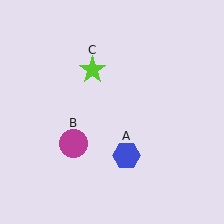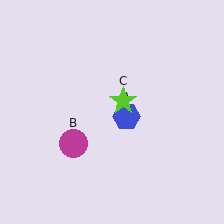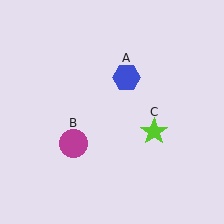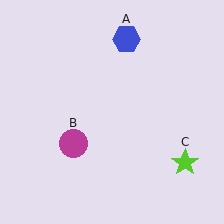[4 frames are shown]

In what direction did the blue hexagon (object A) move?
The blue hexagon (object A) moved up.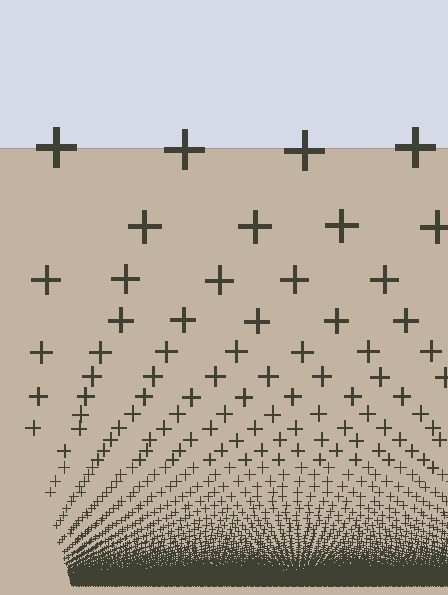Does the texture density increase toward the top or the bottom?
Density increases toward the bottom.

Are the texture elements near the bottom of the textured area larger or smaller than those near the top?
Smaller. The gradient is inverted — elements near the bottom are smaller and denser.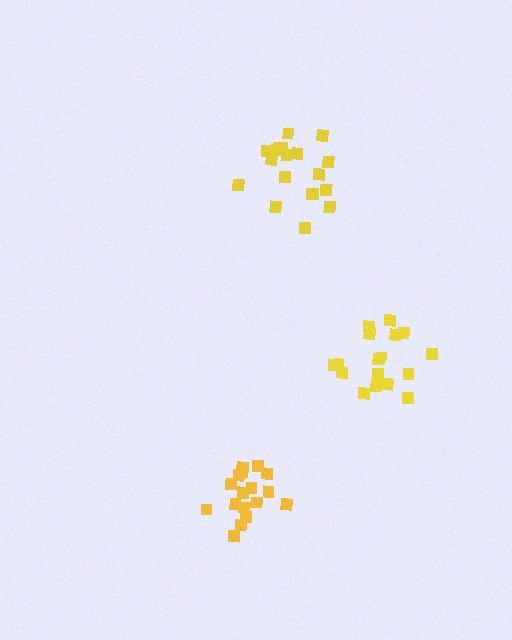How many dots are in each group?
Group 1: 17 dots, Group 2: 19 dots, Group 3: 17 dots (53 total).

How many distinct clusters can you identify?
There are 3 distinct clusters.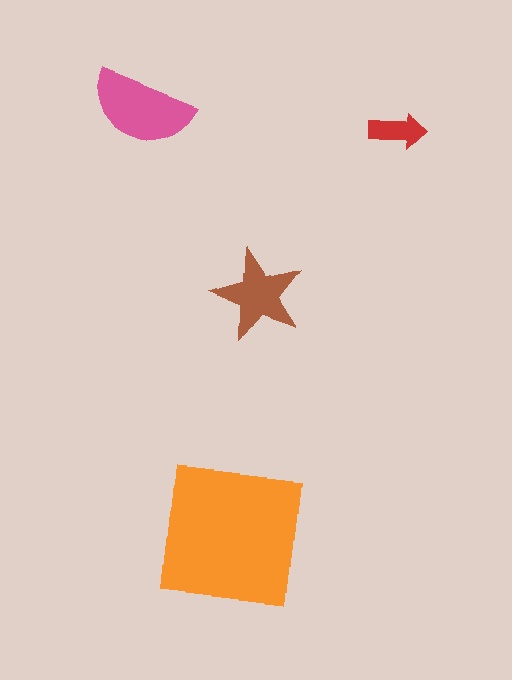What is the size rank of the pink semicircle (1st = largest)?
2nd.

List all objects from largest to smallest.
The orange square, the pink semicircle, the brown star, the red arrow.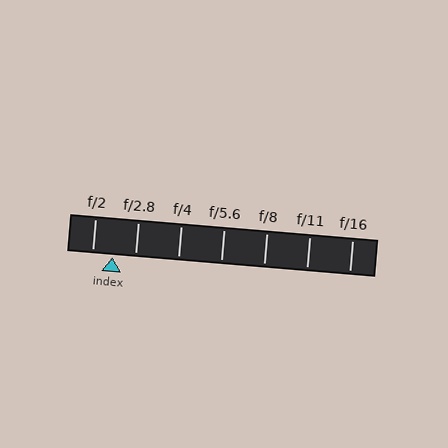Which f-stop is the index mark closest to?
The index mark is closest to f/2.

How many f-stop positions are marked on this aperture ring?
There are 7 f-stop positions marked.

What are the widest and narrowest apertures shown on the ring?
The widest aperture shown is f/2 and the narrowest is f/16.